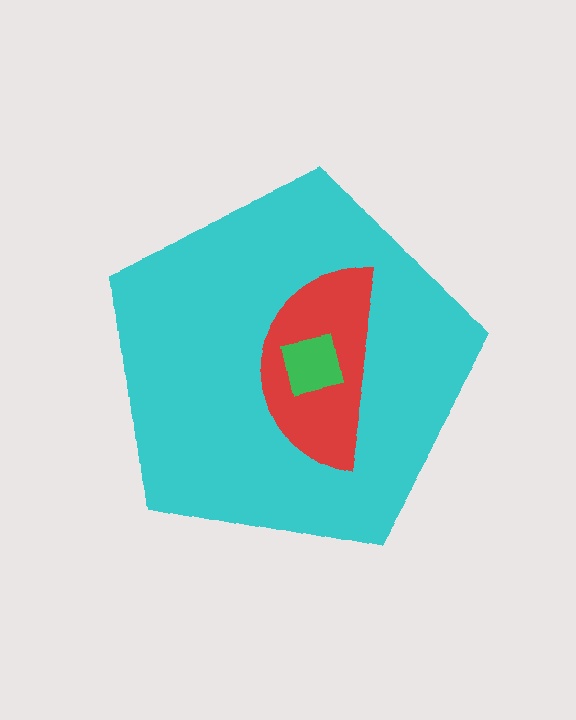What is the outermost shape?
The cyan pentagon.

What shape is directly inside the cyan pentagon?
The red semicircle.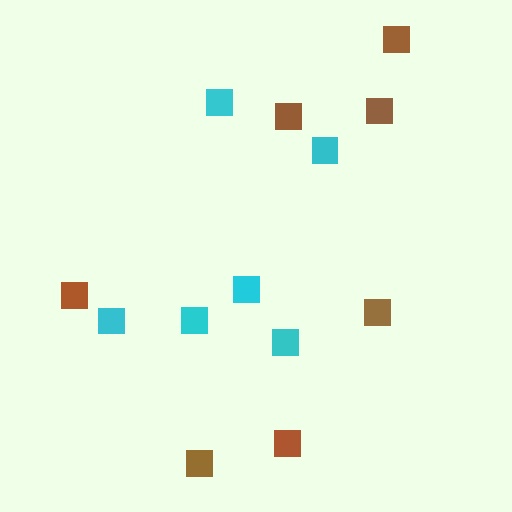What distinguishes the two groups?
There are 2 groups: one group of brown squares (7) and one group of cyan squares (6).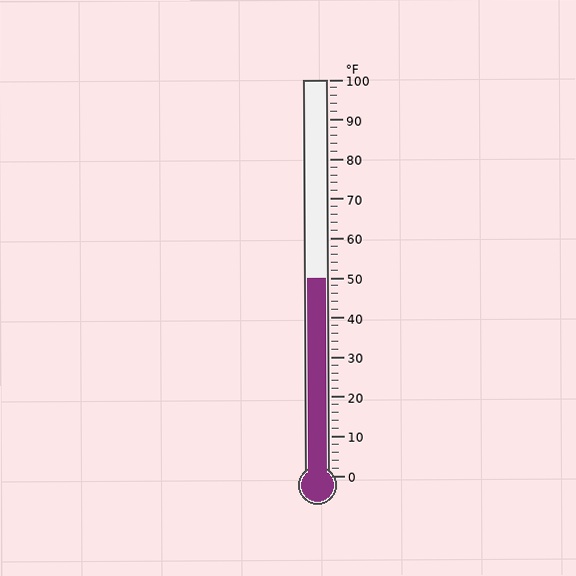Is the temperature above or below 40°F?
The temperature is above 40°F.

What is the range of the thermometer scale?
The thermometer scale ranges from 0°F to 100°F.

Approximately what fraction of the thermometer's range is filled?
The thermometer is filled to approximately 50% of its range.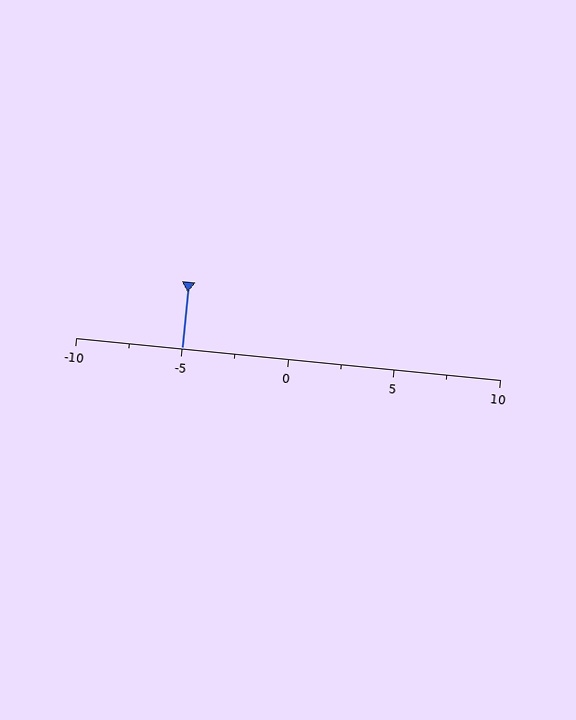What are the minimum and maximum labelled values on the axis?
The axis runs from -10 to 10.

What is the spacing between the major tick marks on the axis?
The major ticks are spaced 5 apart.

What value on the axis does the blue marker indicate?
The marker indicates approximately -5.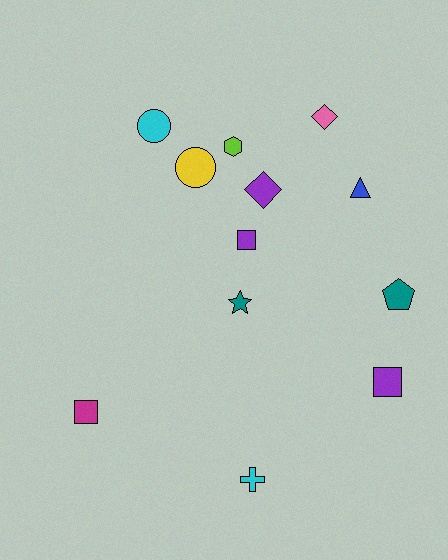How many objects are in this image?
There are 12 objects.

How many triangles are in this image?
There is 1 triangle.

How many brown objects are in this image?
There are no brown objects.